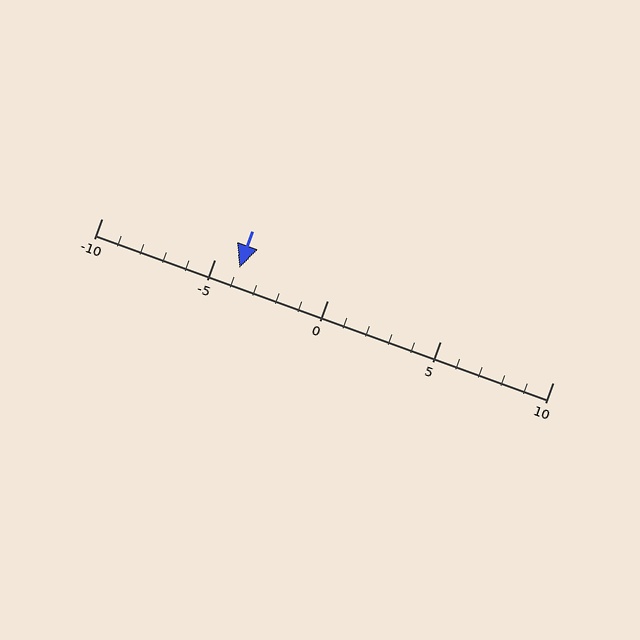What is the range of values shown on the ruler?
The ruler shows values from -10 to 10.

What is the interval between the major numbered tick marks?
The major tick marks are spaced 5 units apart.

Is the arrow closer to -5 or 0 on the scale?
The arrow is closer to -5.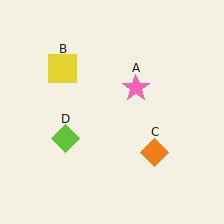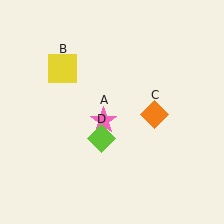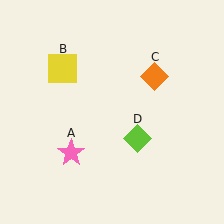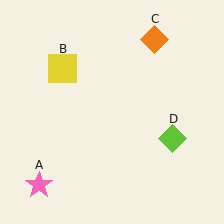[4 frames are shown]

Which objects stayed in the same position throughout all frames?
Yellow square (object B) remained stationary.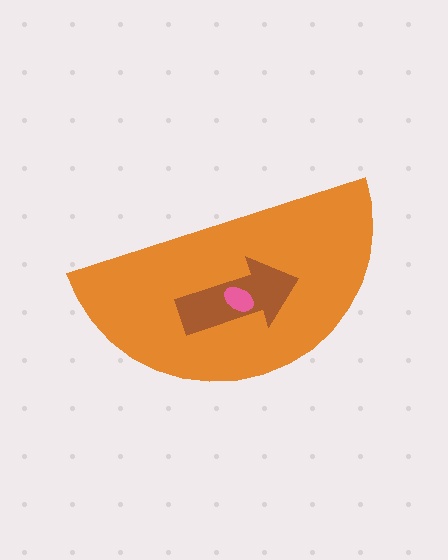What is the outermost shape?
The orange semicircle.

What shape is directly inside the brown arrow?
The pink ellipse.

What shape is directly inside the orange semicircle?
The brown arrow.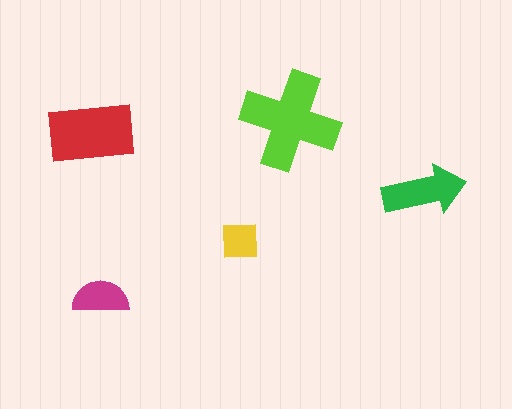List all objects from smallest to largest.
The yellow square, the magenta semicircle, the green arrow, the red rectangle, the lime cross.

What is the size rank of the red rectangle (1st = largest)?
2nd.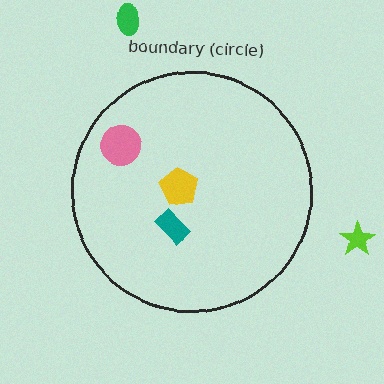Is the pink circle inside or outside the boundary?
Inside.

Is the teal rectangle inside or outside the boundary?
Inside.